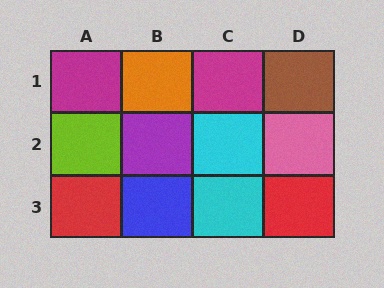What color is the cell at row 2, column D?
Pink.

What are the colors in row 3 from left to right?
Red, blue, cyan, red.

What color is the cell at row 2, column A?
Lime.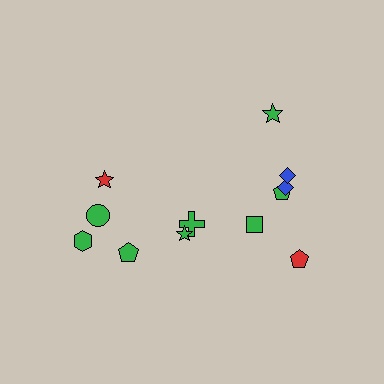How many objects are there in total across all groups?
There are 12 objects.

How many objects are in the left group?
There are 5 objects.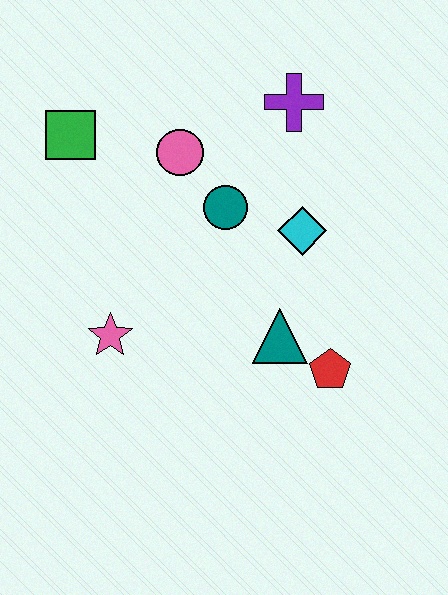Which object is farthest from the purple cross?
The pink star is farthest from the purple cross.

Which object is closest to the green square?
The pink circle is closest to the green square.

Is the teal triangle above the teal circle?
No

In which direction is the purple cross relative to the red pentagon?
The purple cross is above the red pentagon.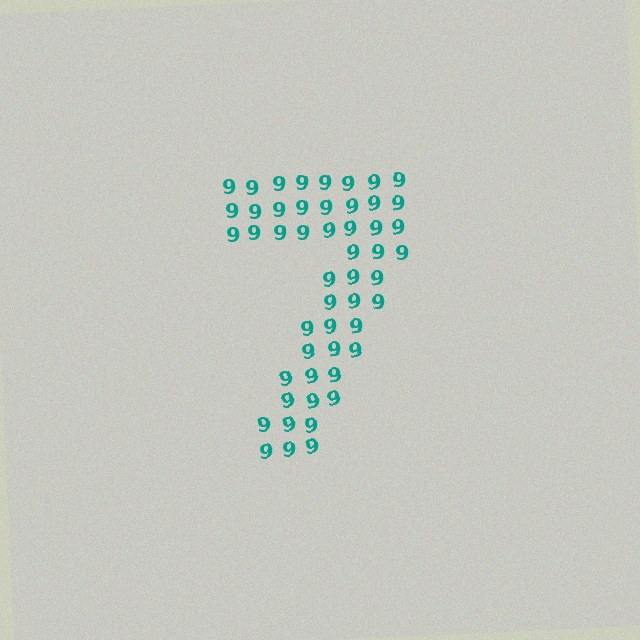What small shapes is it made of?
It is made of small digit 9's.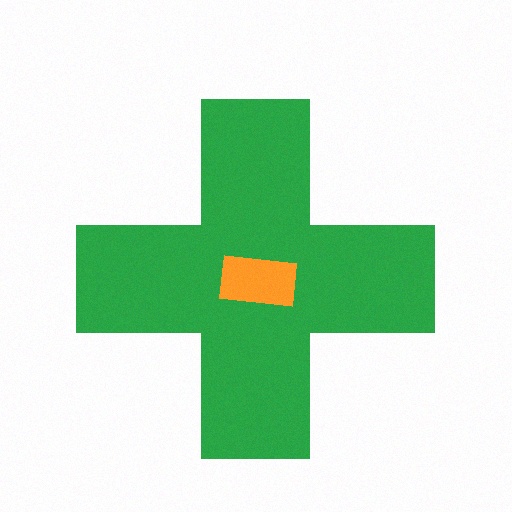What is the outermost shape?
The green cross.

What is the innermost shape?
The orange rectangle.